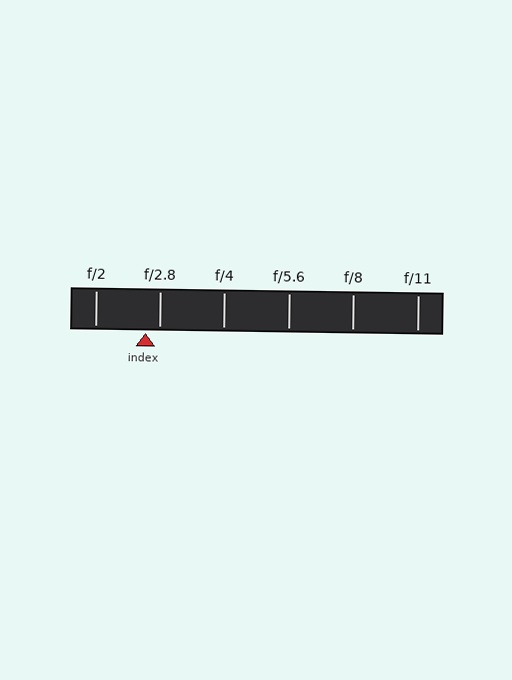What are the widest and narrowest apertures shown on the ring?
The widest aperture shown is f/2 and the narrowest is f/11.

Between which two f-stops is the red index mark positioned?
The index mark is between f/2 and f/2.8.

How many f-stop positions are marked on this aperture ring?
There are 6 f-stop positions marked.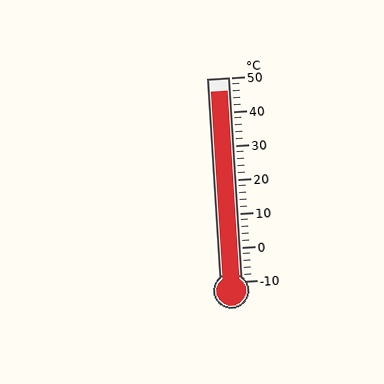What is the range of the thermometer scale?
The thermometer scale ranges from -10°C to 50°C.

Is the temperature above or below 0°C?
The temperature is above 0°C.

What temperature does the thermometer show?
The thermometer shows approximately 46°C.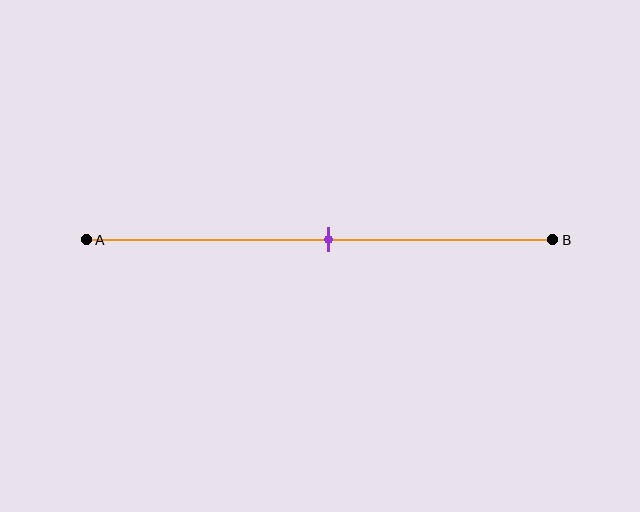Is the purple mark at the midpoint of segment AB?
Yes, the mark is approximately at the midpoint.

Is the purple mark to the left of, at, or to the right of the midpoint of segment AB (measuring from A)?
The purple mark is approximately at the midpoint of segment AB.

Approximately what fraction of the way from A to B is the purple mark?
The purple mark is approximately 50% of the way from A to B.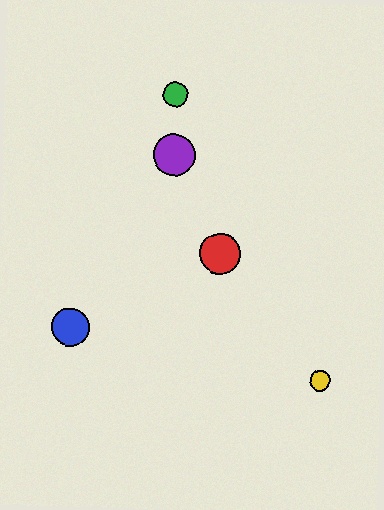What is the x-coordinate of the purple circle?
The purple circle is at x≈174.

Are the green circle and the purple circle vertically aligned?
Yes, both are at x≈176.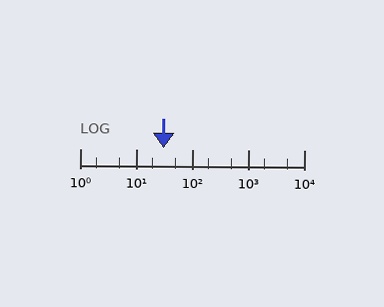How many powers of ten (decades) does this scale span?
The scale spans 4 decades, from 1 to 10000.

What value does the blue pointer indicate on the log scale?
The pointer indicates approximately 31.